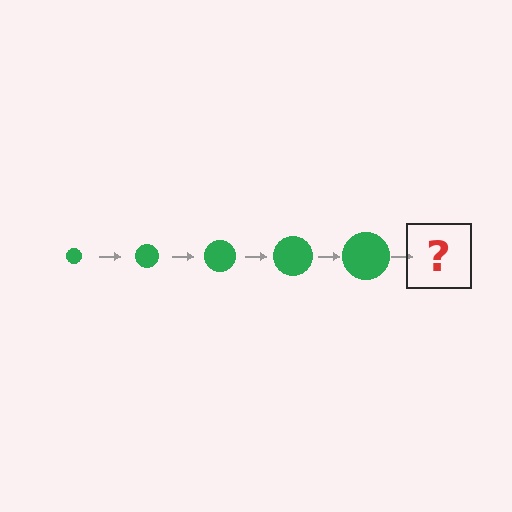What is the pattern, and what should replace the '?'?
The pattern is that the circle gets progressively larger each step. The '?' should be a green circle, larger than the previous one.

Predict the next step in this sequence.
The next step is a green circle, larger than the previous one.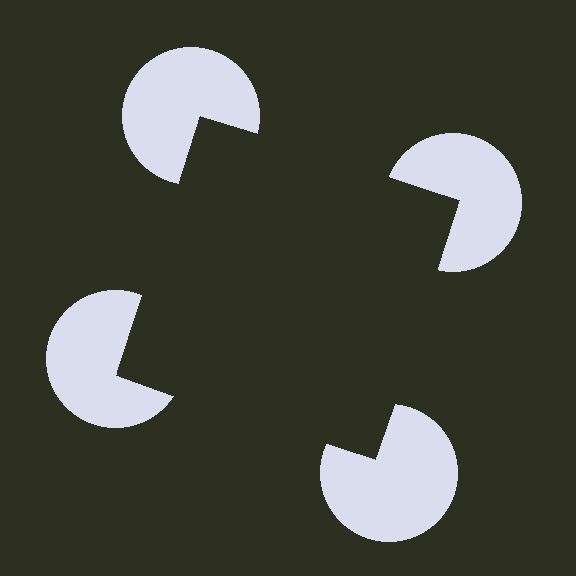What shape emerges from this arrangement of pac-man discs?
An illusory square — its edges are inferred from the aligned wedge cuts in the pac-man discs, not physically drawn.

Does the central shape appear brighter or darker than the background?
It typically appears slightly darker than the background, even though no actual brightness change is drawn.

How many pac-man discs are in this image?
There are 4 — one at each vertex of the illusory square.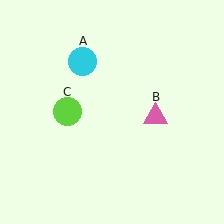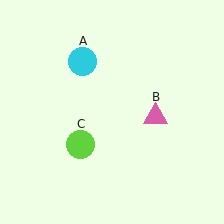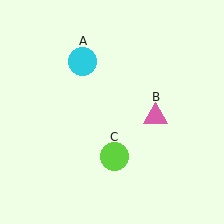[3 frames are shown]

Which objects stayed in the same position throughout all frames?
Cyan circle (object A) and pink triangle (object B) remained stationary.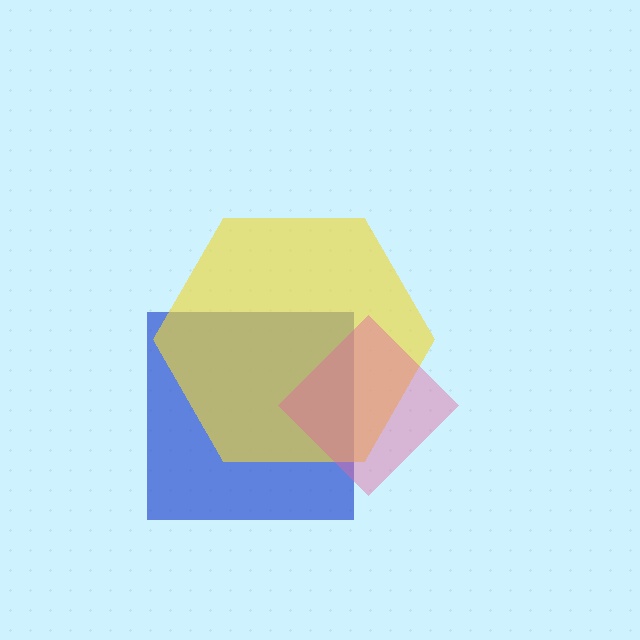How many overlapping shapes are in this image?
There are 3 overlapping shapes in the image.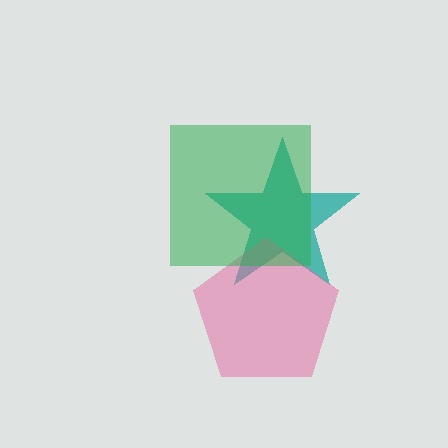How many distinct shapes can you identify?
There are 3 distinct shapes: a teal star, a pink pentagon, a green square.